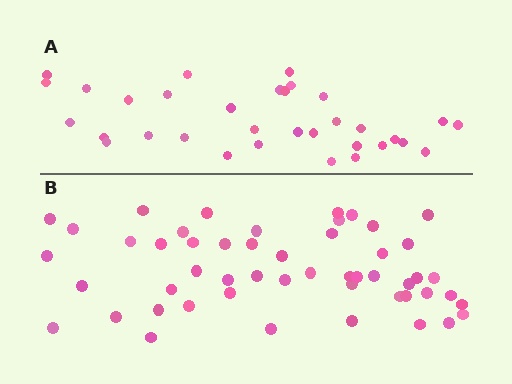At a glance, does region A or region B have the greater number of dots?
Region B (the bottom region) has more dots.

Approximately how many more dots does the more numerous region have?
Region B has approximately 20 more dots than region A.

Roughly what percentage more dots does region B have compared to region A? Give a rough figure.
About 55% more.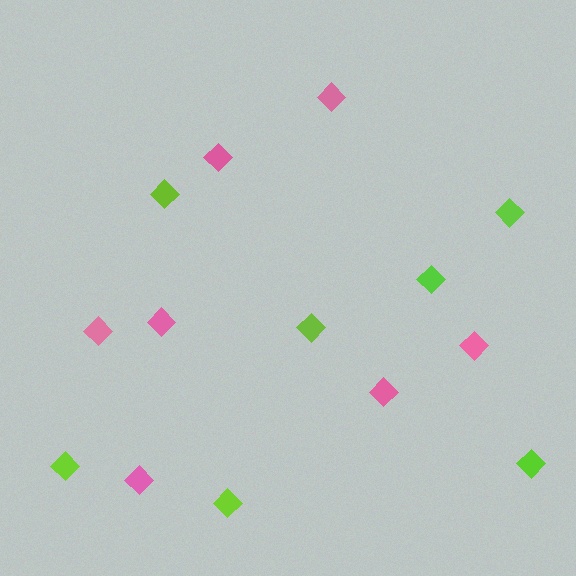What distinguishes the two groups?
There are 2 groups: one group of lime diamonds (7) and one group of pink diamonds (7).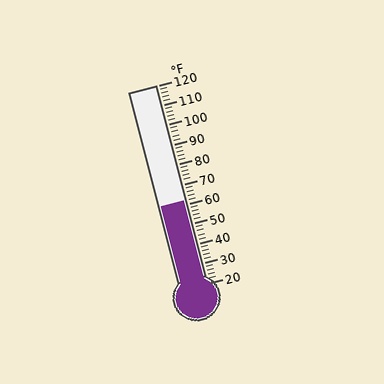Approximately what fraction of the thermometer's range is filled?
The thermometer is filled to approximately 40% of its range.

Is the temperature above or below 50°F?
The temperature is above 50°F.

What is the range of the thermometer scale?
The thermometer scale ranges from 20°F to 120°F.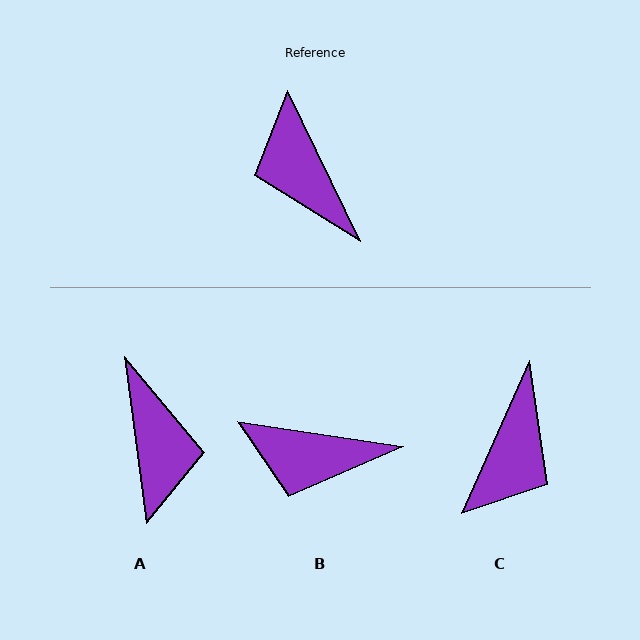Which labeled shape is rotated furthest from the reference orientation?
A, about 162 degrees away.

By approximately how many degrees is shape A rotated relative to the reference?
Approximately 162 degrees counter-clockwise.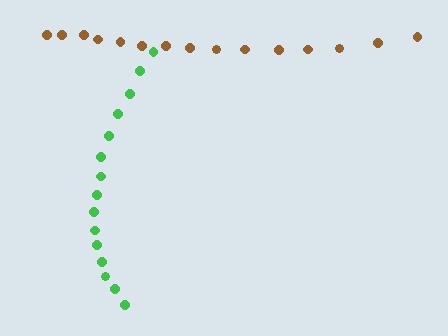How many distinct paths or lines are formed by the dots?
There are 2 distinct paths.